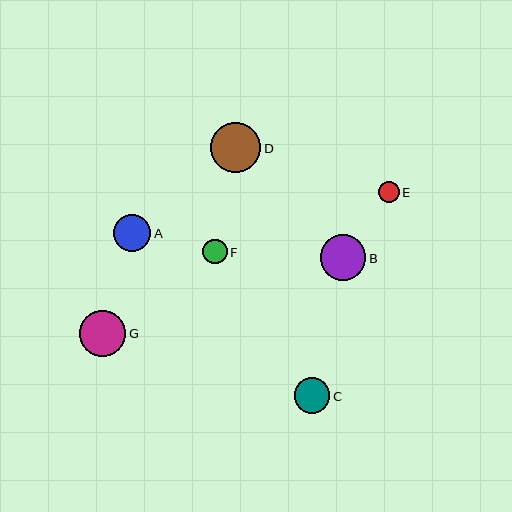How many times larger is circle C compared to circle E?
Circle C is approximately 1.7 times the size of circle E.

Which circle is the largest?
Circle D is the largest with a size of approximately 50 pixels.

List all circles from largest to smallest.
From largest to smallest: D, G, B, A, C, F, E.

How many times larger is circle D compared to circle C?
Circle D is approximately 1.4 times the size of circle C.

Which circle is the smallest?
Circle E is the smallest with a size of approximately 21 pixels.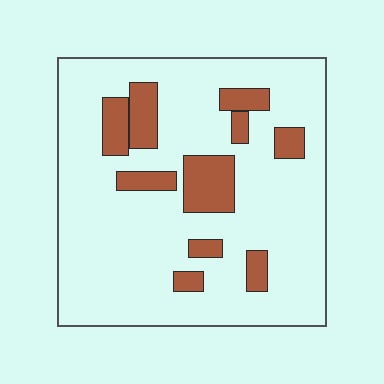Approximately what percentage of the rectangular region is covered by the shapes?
Approximately 20%.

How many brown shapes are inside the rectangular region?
10.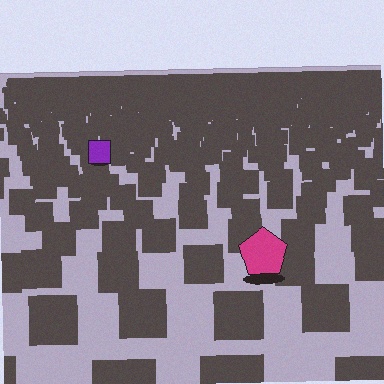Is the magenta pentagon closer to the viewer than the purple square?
Yes. The magenta pentagon is closer — you can tell from the texture gradient: the ground texture is coarser near it.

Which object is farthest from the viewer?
The purple square is farthest from the viewer. It appears smaller and the ground texture around it is denser.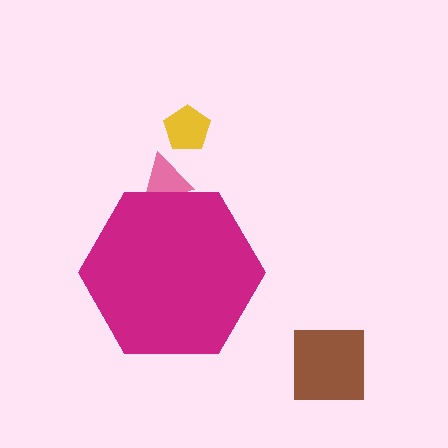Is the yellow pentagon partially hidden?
No, the yellow pentagon is fully visible.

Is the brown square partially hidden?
No, the brown square is fully visible.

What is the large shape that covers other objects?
A magenta hexagon.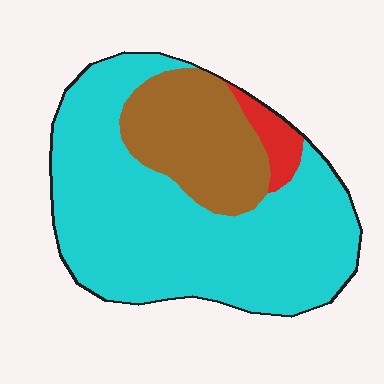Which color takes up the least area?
Red, at roughly 5%.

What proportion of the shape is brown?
Brown takes up about one quarter (1/4) of the shape.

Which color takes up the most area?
Cyan, at roughly 70%.